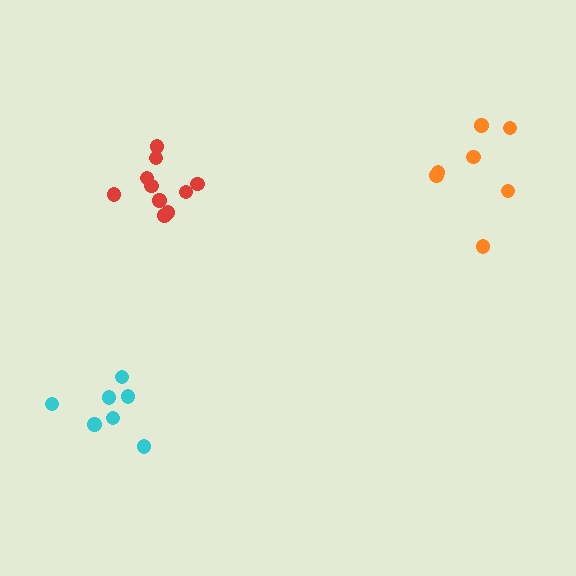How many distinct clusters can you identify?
There are 3 distinct clusters.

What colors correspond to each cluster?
The clusters are colored: orange, cyan, red.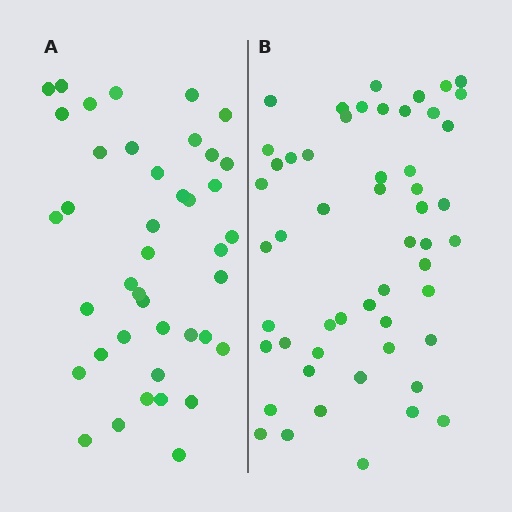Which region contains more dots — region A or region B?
Region B (the right region) has more dots.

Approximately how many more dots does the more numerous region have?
Region B has roughly 12 or so more dots than region A.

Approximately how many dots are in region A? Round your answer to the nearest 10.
About 40 dots. (The exact count is 41, which rounds to 40.)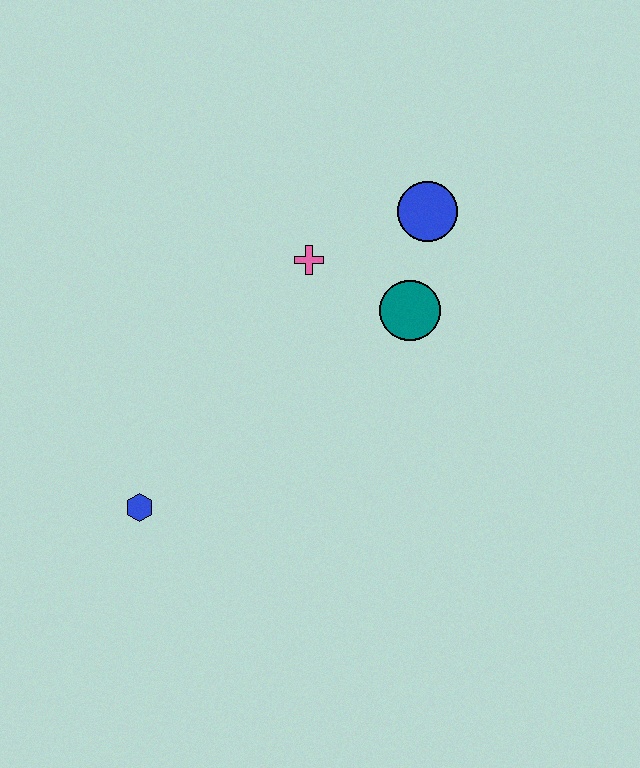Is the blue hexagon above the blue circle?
No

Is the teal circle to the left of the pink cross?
No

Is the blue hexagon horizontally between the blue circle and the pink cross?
No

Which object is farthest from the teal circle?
The blue hexagon is farthest from the teal circle.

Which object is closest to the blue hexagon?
The pink cross is closest to the blue hexagon.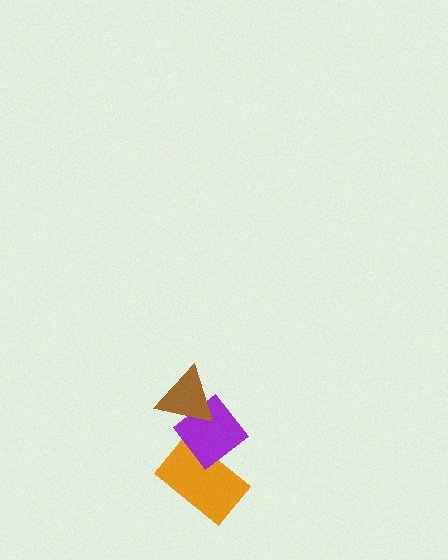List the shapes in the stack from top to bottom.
From top to bottom: the brown triangle, the purple diamond, the orange rectangle.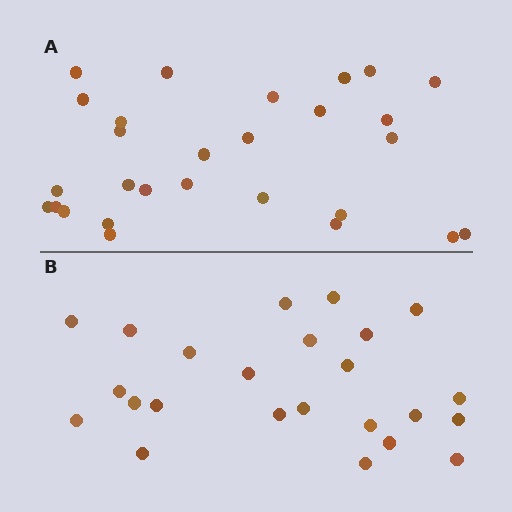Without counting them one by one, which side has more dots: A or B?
Region A (the top region) has more dots.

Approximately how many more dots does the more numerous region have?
Region A has about 4 more dots than region B.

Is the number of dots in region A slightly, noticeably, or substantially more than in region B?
Region A has only slightly more — the two regions are fairly close. The ratio is roughly 1.2 to 1.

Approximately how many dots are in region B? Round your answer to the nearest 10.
About 20 dots. (The exact count is 24, which rounds to 20.)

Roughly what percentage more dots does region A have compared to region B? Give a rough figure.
About 15% more.